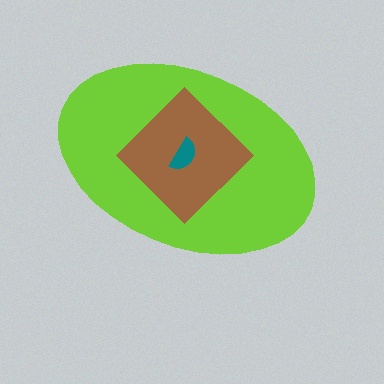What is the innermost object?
The teal semicircle.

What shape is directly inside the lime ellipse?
The brown diamond.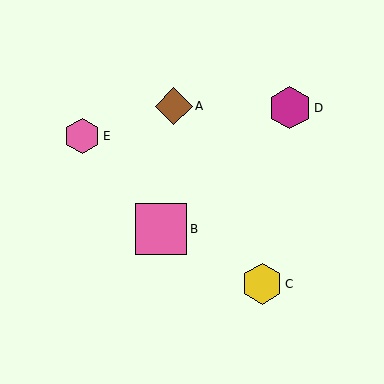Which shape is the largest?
The pink square (labeled B) is the largest.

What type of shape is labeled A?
Shape A is a brown diamond.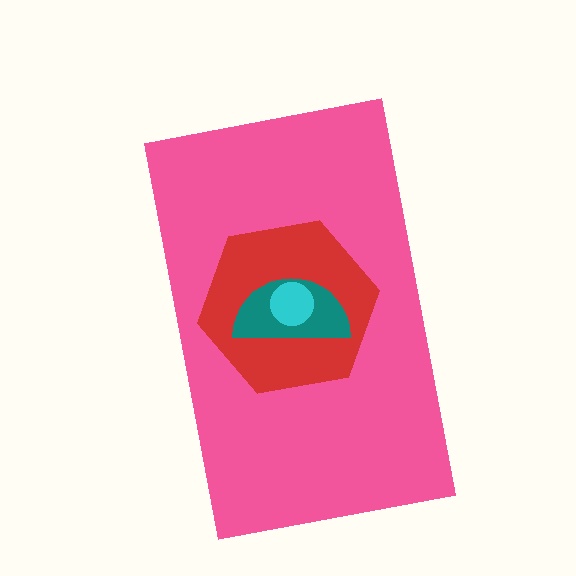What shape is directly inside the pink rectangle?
The red hexagon.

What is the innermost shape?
The cyan circle.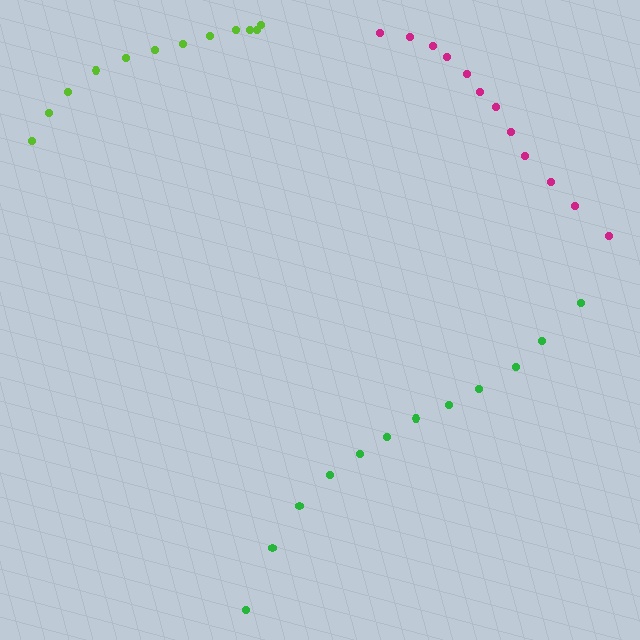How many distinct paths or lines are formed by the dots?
There are 3 distinct paths.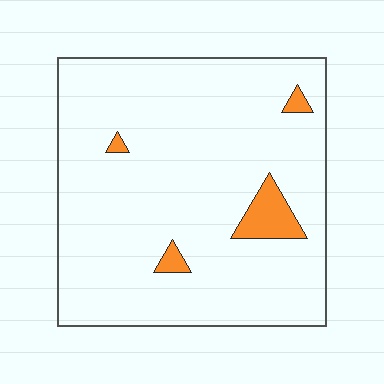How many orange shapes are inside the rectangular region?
4.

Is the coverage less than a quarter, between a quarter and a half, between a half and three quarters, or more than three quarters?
Less than a quarter.